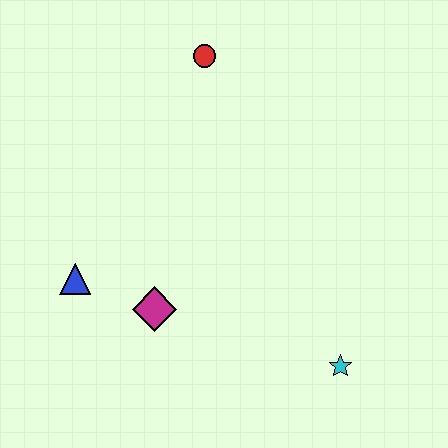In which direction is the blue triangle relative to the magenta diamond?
The blue triangle is to the left of the magenta diamond.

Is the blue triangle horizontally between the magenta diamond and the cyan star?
No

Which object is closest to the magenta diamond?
The blue triangle is closest to the magenta diamond.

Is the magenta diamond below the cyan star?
No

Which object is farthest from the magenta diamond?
The red circle is farthest from the magenta diamond.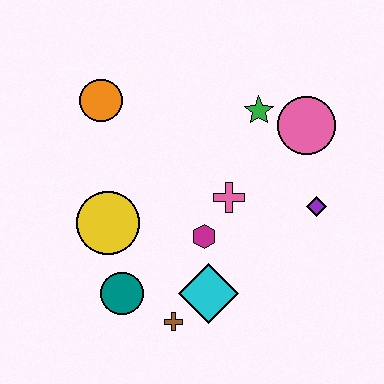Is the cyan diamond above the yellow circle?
No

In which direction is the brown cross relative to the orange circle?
The brown cross is below the orange circle.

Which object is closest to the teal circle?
The brown cross is closest to the teal circle.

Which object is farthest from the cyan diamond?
The orange circle is farthest from the cyan diamond.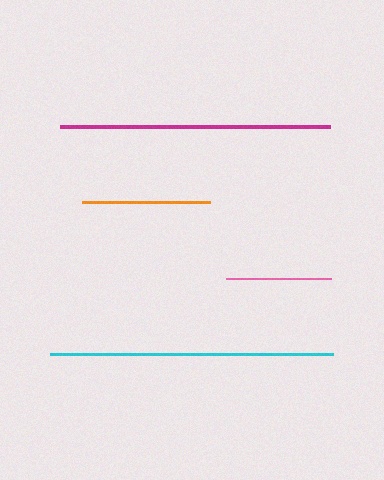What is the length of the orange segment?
The orange segment is approximately 128 pixels long.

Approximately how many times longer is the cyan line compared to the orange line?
The cyan line is approximately 2.2 times the length of the orange line.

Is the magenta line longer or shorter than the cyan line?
The cyan line is longer than the magenta line.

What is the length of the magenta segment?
The magenta segment is approximately 271 pixels long.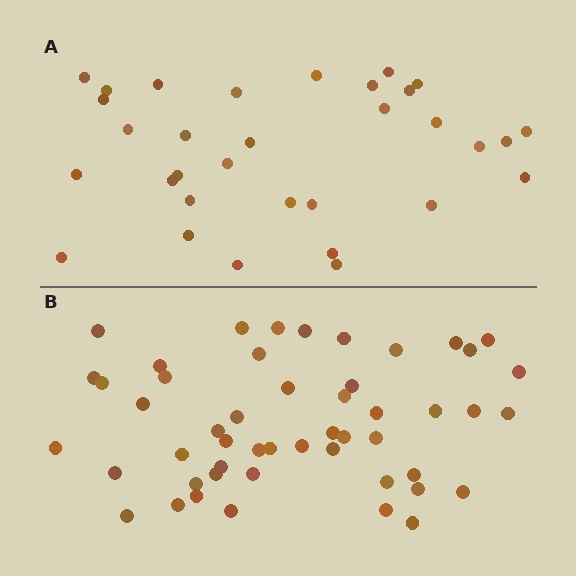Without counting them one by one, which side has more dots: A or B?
Region B (the bottom region) has more dots.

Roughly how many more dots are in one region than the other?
Region B has approximately 20 more dots than region A.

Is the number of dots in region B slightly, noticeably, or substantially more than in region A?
Region B has substantially more. The ratio is roughly 1.6 to 1.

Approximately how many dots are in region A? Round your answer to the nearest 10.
About 30 dots. (The exact count is 32, which rounds to 30.)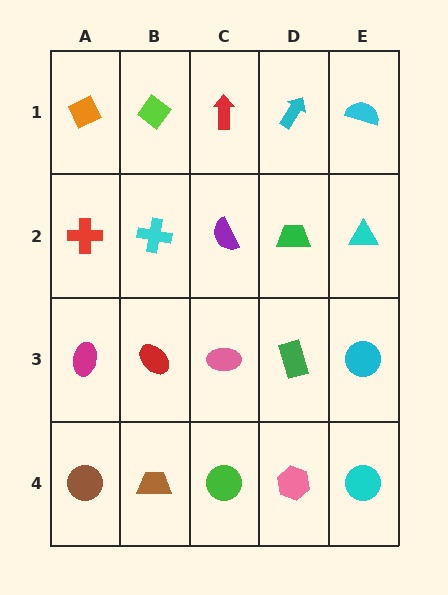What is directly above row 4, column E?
A cyan circle.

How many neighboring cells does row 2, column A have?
3.